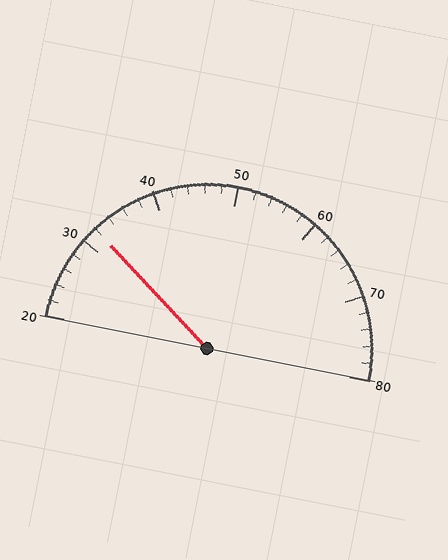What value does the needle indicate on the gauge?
The needle indicates approximately 32.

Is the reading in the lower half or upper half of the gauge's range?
The reading is in the lower half of the range (20 to 80).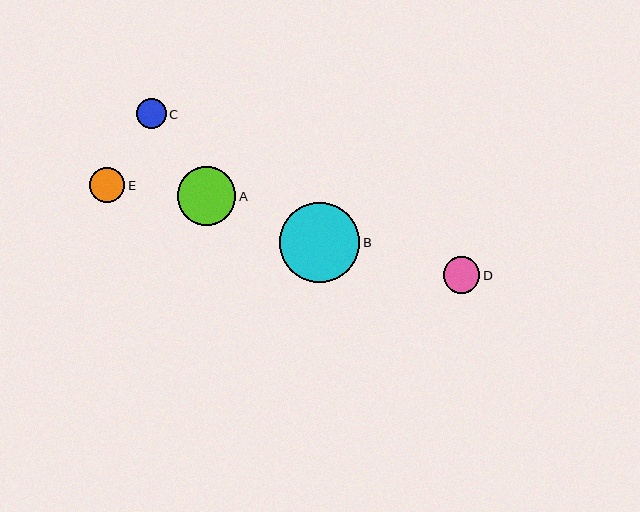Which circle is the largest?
Circle B is the largest with a size of approximately 80 pixels.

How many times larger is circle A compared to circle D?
Circle A is approximately 1.6 times the size of circle D.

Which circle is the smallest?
Circle C is the smallest with a size of approximately 30 pixels.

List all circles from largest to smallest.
From largest to smallest: B, A, D, E, C.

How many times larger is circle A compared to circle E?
Circle A is approximately 1.7 times the size of circle E.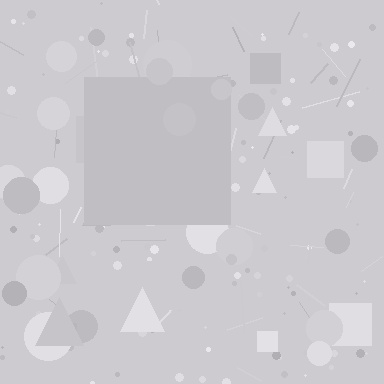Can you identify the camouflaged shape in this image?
The camouflaged shape is a square.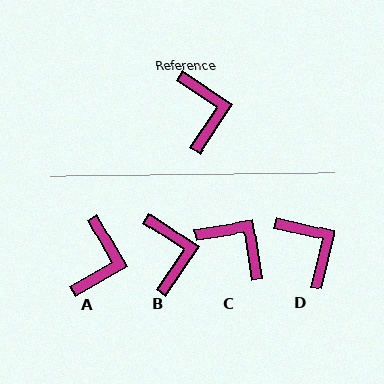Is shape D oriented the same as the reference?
No, it is off by about 20 degrees.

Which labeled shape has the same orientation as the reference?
B.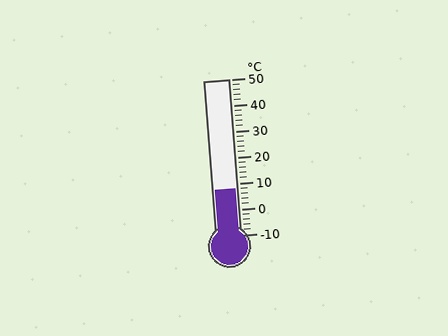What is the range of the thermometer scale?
The thermometer scale ranges from -10°C to 50°C.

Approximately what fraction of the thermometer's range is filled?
The thermometer is filled to approximately 30% of its range.